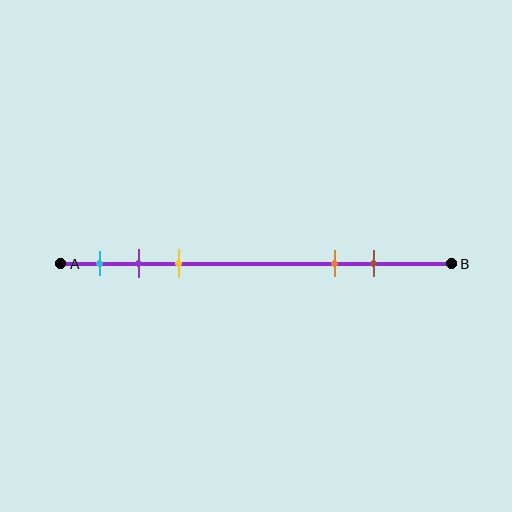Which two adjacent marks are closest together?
The purple and yellow marks are the closest adjacent pair.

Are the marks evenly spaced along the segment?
No, the marks are not evenly spaced.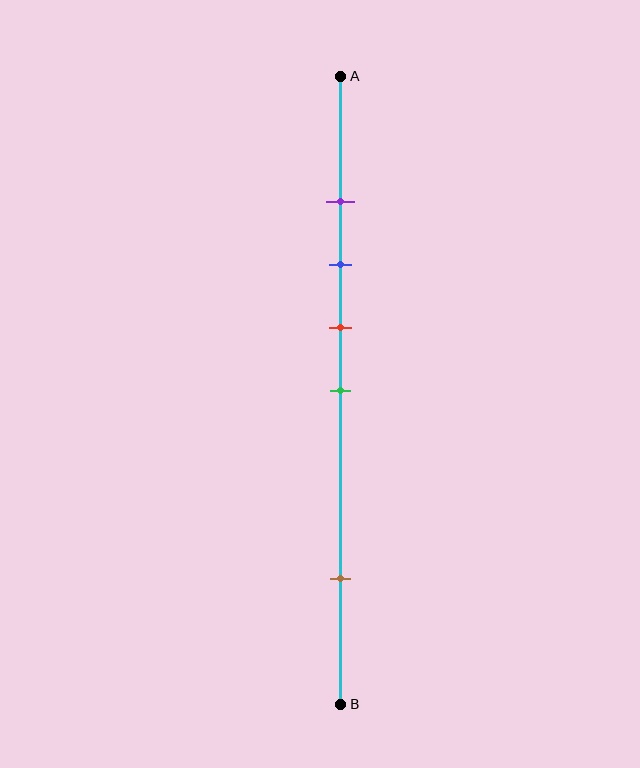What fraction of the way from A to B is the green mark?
The green mark is approximately 50% (0.5) of the way from A to B.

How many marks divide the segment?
There are 5 marks dividing the segment.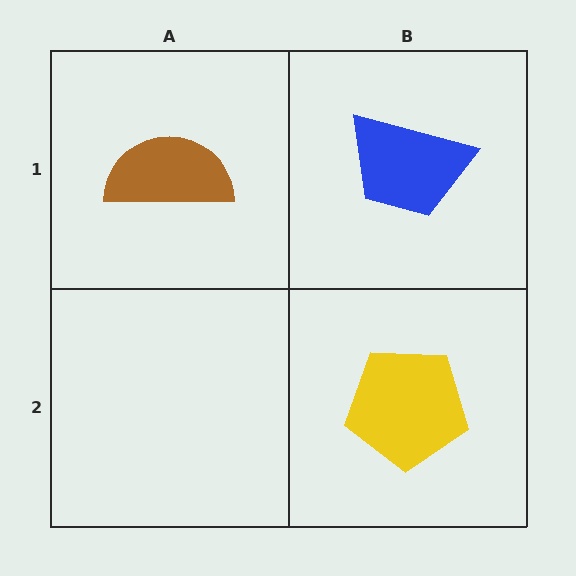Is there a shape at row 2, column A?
No, that cell is empty.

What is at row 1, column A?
A brown semicircle.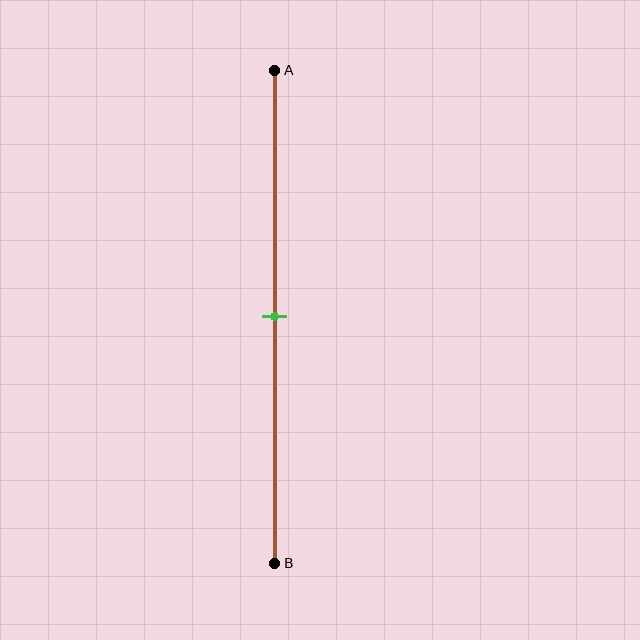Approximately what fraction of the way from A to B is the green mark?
The green mark is approximately 50% of the way from A to B.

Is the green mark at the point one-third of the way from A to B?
No, the mark is at about 50% from A, not at the 33% one-third point.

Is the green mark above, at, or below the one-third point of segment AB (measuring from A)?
The green mark is below the one-third point of segment AB.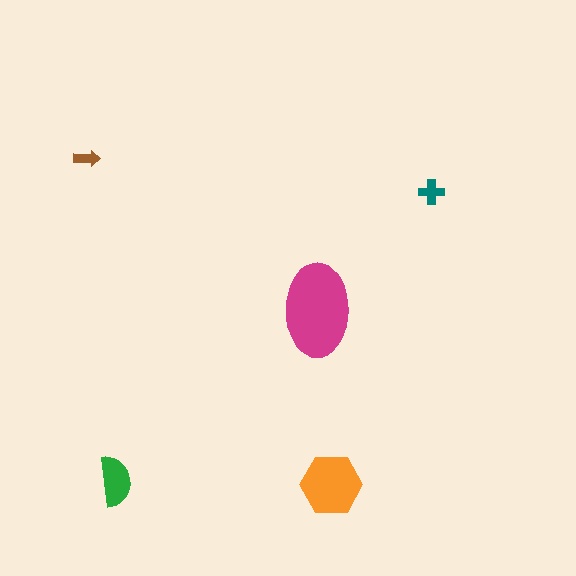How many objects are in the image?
There are 5 objects in the image.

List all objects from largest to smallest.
The magenta ellipse, the orange hexagon, the green semicircle, the teal cross, the brown arrow.